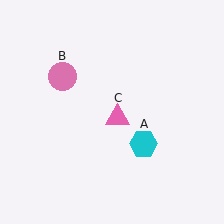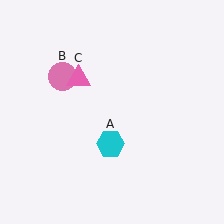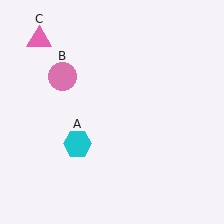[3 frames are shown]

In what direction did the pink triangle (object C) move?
The pink triangle (object C) moved up and to the left.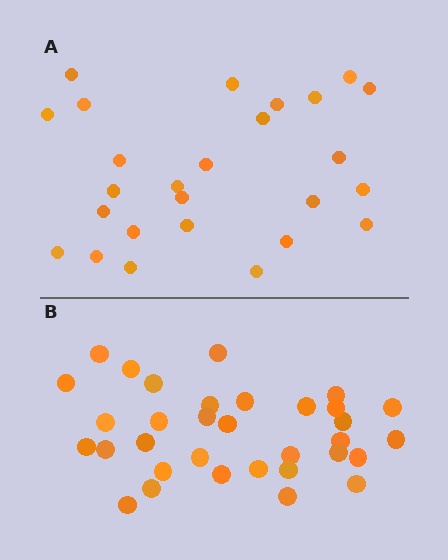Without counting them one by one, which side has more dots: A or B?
Region B (the bottom region) has more dots.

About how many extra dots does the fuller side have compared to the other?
Region B has roughly 8 or so more dots than region A.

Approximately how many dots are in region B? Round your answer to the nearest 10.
About 30 dots. (The exact count is 33, which rounds to 30.)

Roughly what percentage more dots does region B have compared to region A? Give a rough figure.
About 25% more.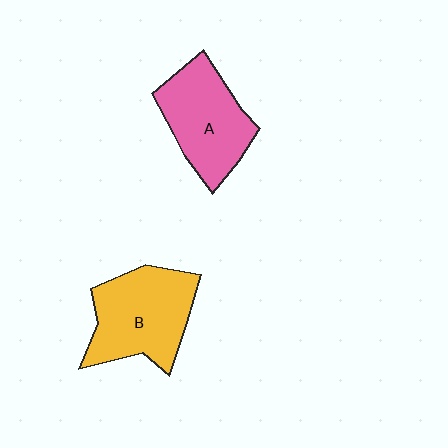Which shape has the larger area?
Shape B (yellow).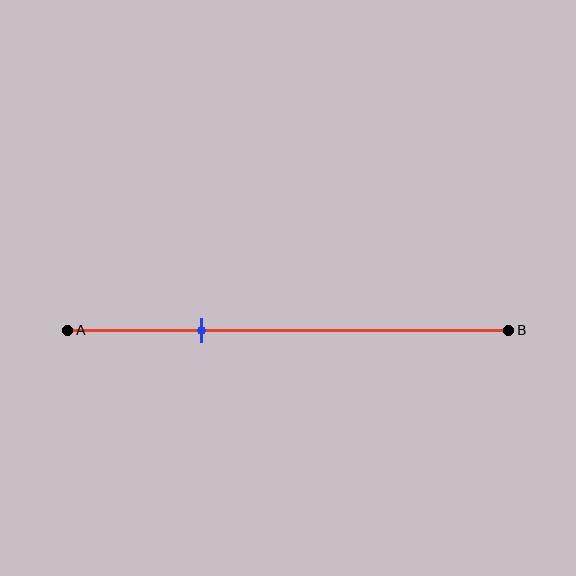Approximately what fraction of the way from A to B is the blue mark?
The blue mark is approximately 30% of the way from A to B.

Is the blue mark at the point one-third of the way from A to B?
Yes, the mark is approximately at the one-third point.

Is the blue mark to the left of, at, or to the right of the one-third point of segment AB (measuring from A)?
The blue mark is approximately at the one-third point of segment AB.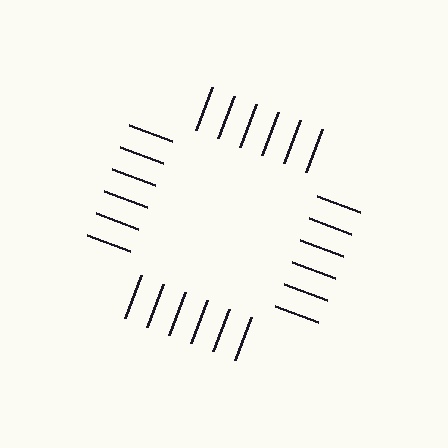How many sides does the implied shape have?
4 sides — the line-ends trace a square.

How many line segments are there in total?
24 — 6 along each of the 4 edges.